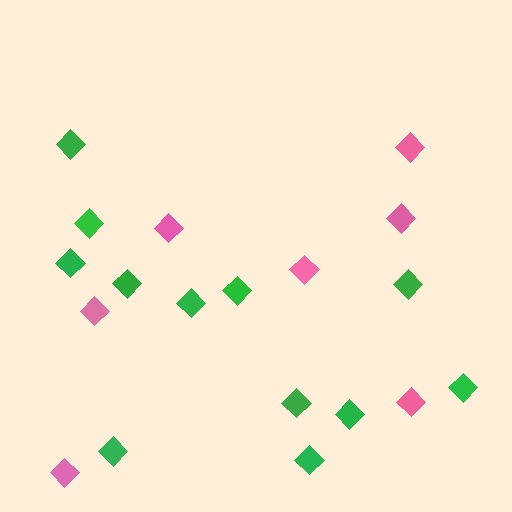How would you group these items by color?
There are 2 groups: one group of green diamonds (12) and one group of pink diamonds (7).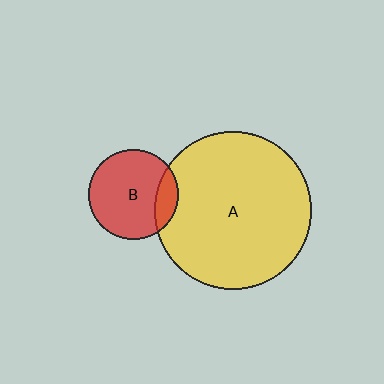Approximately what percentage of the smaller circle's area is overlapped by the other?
Approximately 15%.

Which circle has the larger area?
Circle A (yellow).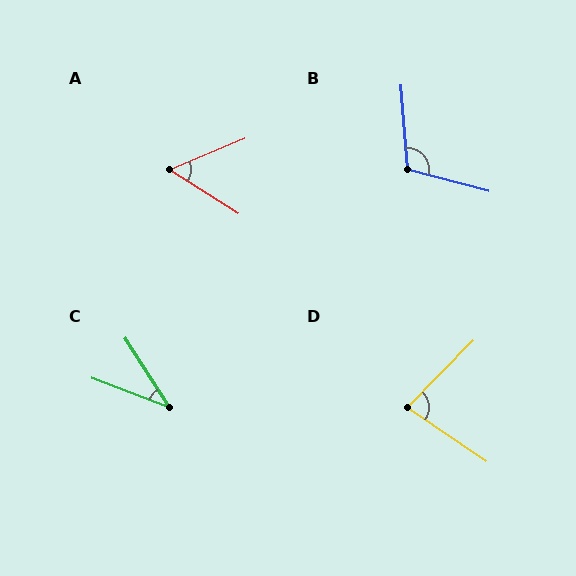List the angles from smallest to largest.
C (37°), A (56°), D (79°), B (110°).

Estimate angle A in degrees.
Approximately 56 degrees.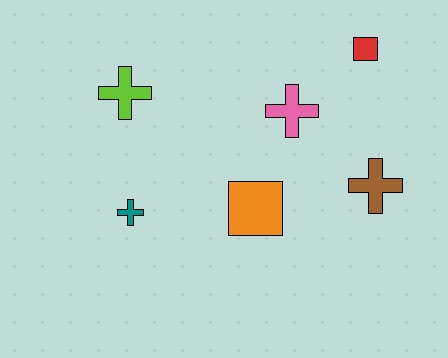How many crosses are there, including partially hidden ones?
There are 4 crosses.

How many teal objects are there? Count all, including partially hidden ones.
There is 1 teal object.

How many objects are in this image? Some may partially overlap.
There are 6 objects.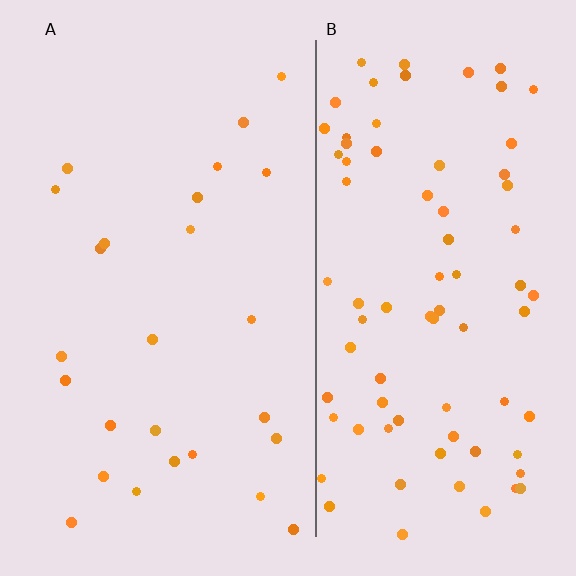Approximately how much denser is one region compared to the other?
Approximately 3.2× — region B over region A.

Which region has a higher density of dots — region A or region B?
B (the right).